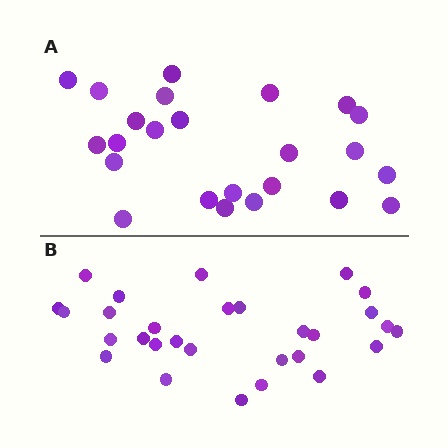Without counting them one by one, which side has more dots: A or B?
Region B (the bottom region) has more dots.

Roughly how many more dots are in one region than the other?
Region B has about 5 more dots than region A.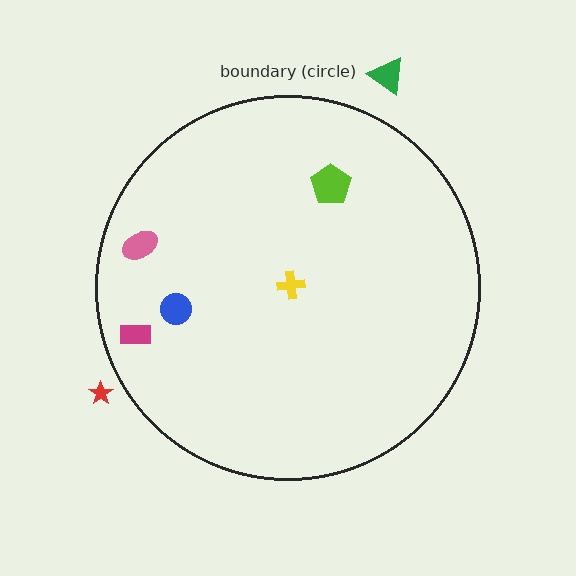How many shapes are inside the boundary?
5 inside, 2 outside.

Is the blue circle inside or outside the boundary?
Inside.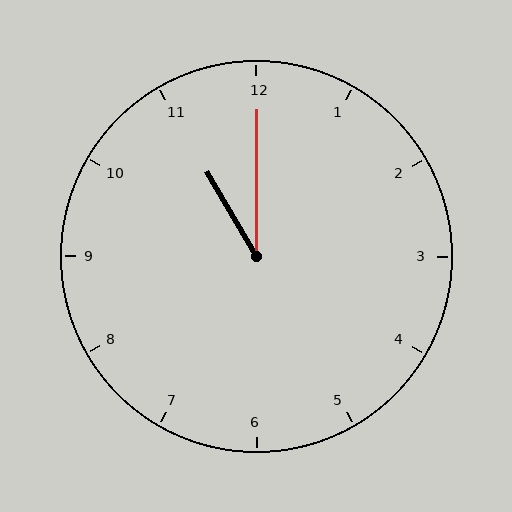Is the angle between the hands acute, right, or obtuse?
It is acute.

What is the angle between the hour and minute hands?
Approximately 30 degrees.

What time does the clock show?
11:00.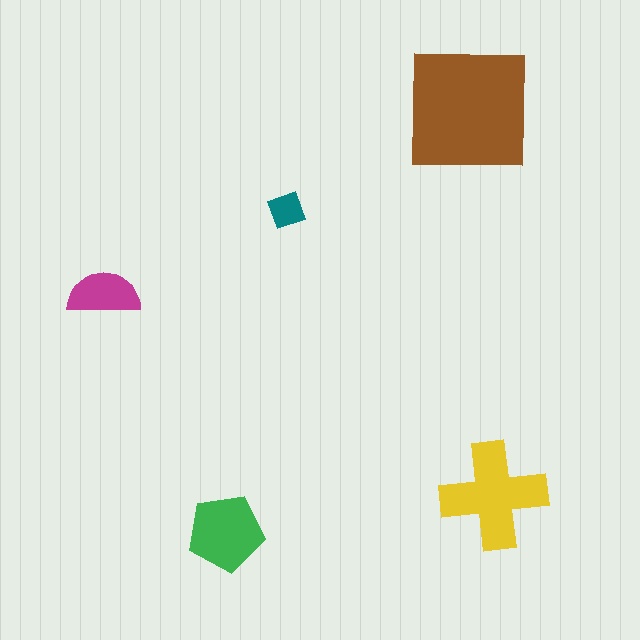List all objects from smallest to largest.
The teal diamond, the magenta semicircle, the green pentagon, the yellow cross, the brown square.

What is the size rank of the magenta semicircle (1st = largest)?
4th.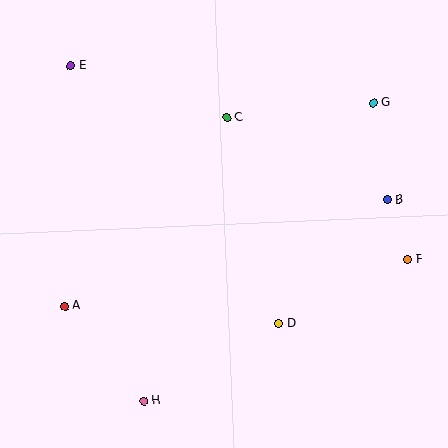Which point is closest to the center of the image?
Point C at (227, 118) is closest to the center.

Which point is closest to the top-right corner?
Point G is closest to the top-right corner.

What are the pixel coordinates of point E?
Point E is at (71, 65).